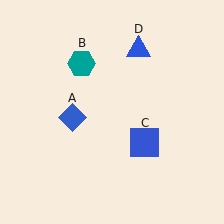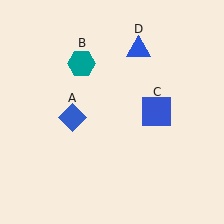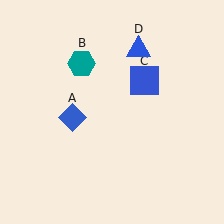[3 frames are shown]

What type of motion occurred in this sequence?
The blue square (object C) rotated counterclockwise around the center of the scene.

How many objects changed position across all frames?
1 object changed position: blue square (object C).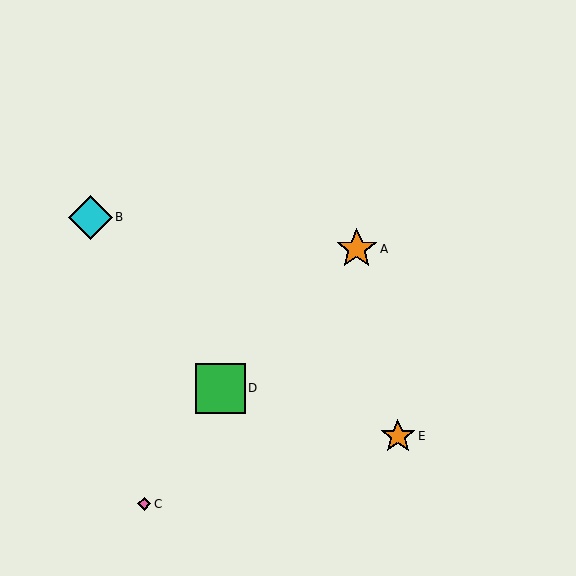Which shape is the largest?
The green square (labeled D) is the largest.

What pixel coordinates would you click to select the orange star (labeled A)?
Click at (357, 249) to select the orange star A.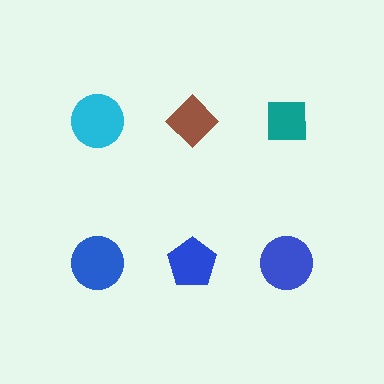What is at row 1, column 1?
A cyan circle.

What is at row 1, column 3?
A teal square.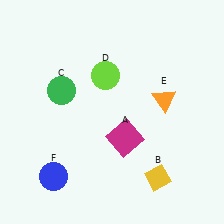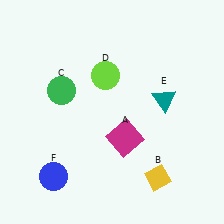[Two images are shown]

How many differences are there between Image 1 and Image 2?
There is 1 difference between the two images.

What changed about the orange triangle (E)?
In Image 1, E is orange. In Image 2, it changed to teal.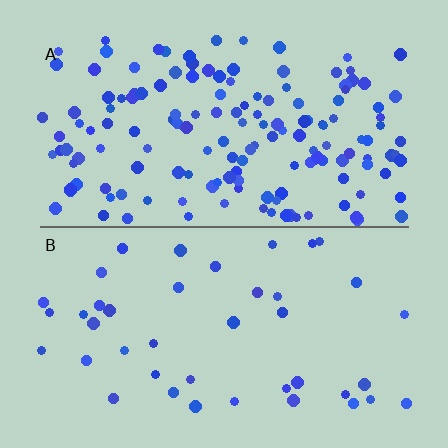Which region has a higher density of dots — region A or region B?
A (the top).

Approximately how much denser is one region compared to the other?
Approximately 3.6× — region A over region B.